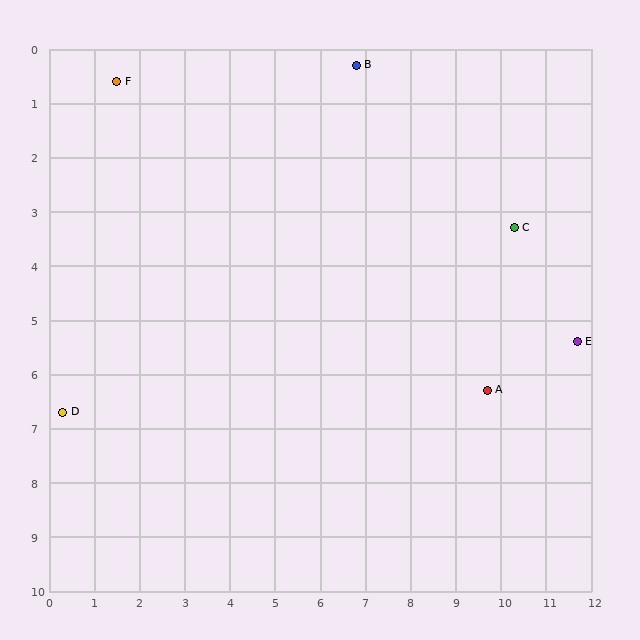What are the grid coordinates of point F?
Point F is at approximately (1.5, 0.6).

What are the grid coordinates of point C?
Point C is at approximately (10.3, 3.3).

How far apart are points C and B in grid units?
Points C and B are about 4.6 grid units apart.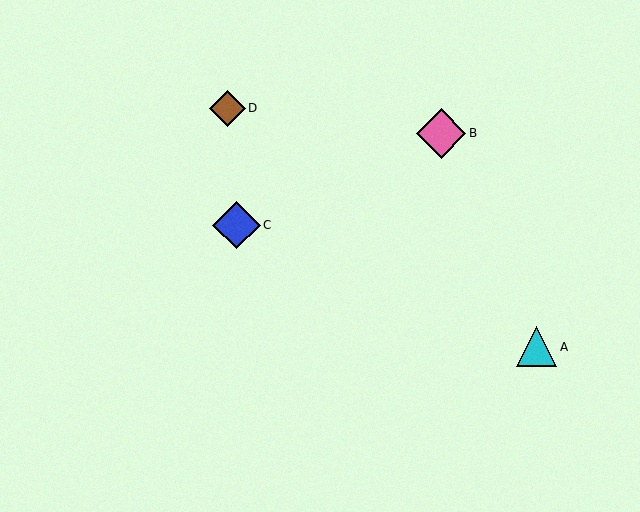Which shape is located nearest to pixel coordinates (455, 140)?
The pink diamond (labeled B) at (441, 133) is nearest to that location.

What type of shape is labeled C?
Shape C is a blue diamond.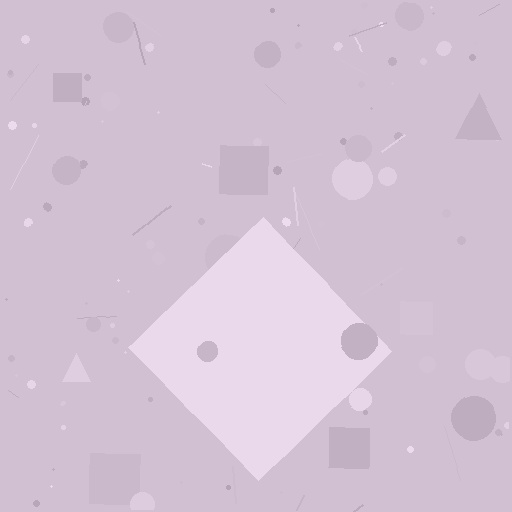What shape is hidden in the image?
A diamond is hidden in the image.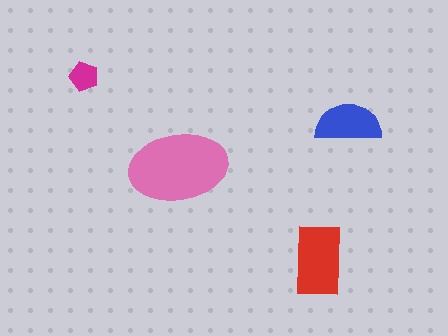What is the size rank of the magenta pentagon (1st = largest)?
4th.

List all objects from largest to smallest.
The pink ellipse, the red rectangle, the blue semicircle, the magenta pentagon.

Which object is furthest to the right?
The blue semicircle is rightmost.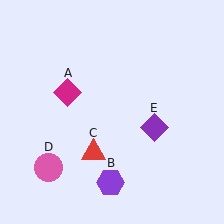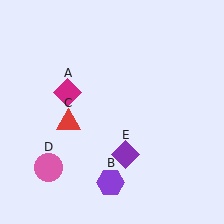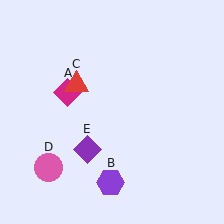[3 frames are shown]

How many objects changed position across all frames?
2 objects changed position: red triangle (object C), purple diamond (object E).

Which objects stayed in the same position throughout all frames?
Magenta diamond (object A) and purple hexagon (object B) and pink circle (object D) remained stationary.